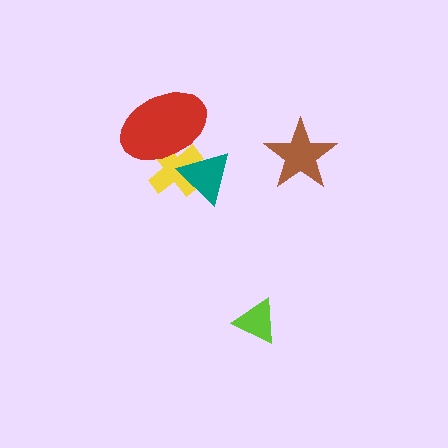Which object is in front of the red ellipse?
The teal triangle is in front of the red ellipse.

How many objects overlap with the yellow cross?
2 objects overlap with the yellow cross.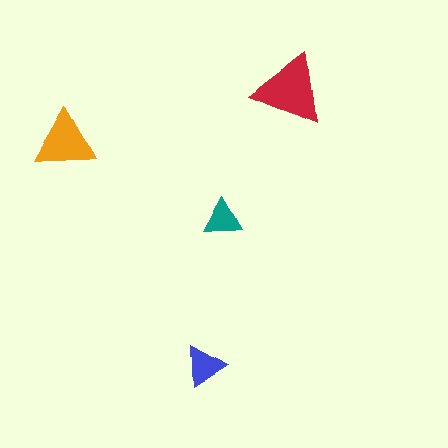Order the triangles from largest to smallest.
the red one, the orange one, the blue one, the teal one.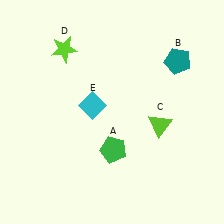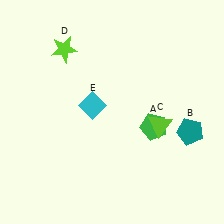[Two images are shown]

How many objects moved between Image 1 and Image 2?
2 objects moved between the two images.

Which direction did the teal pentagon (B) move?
The teal pentagon (B) moved down.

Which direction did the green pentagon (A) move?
The green pentagon (A) moved right.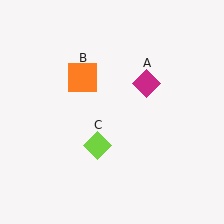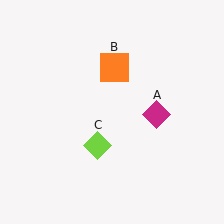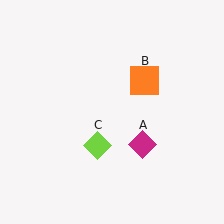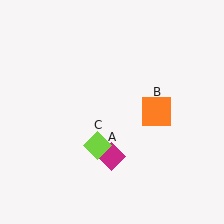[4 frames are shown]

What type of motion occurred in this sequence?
The magenta diamond (object A), orange square (object B) rotated clockwise around the center of the scene.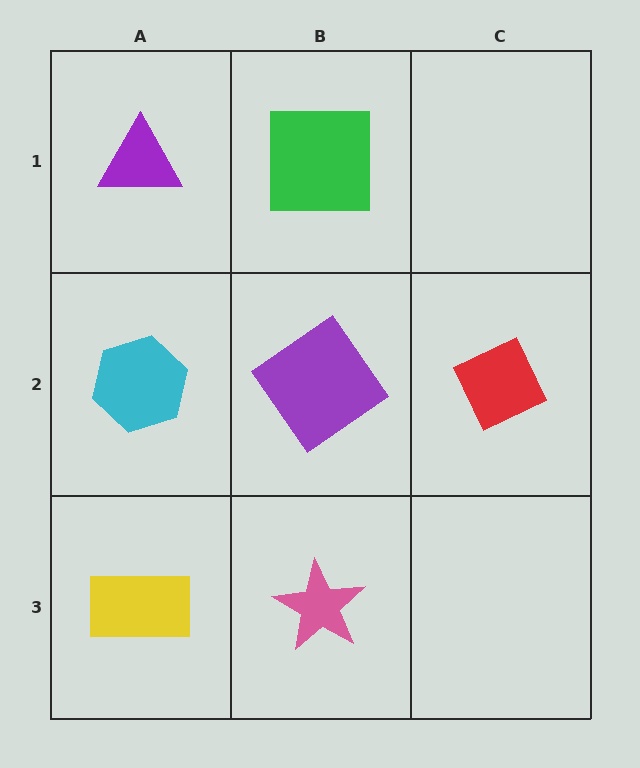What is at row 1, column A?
A purple triangle.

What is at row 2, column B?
A purple diamond.